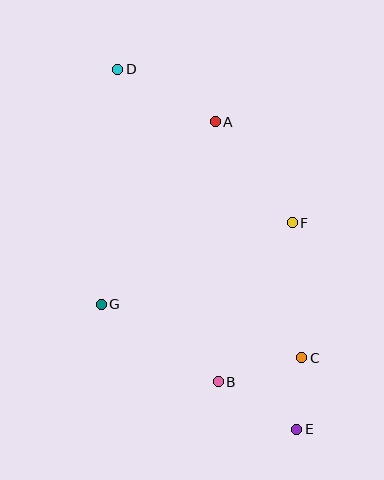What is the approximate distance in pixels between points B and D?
The distance between B and D is approximately 328 pixels.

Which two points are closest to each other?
Points C and E are closest to each other.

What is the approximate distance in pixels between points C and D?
The distance between C and D is approximately 342 pixels.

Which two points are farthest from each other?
Points D and E are farthest from each other.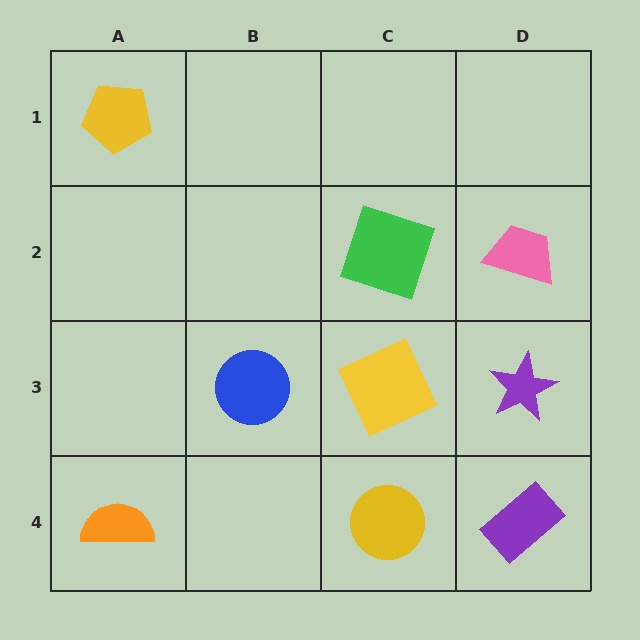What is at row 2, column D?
A pink trapezoid.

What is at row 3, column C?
A yellow square.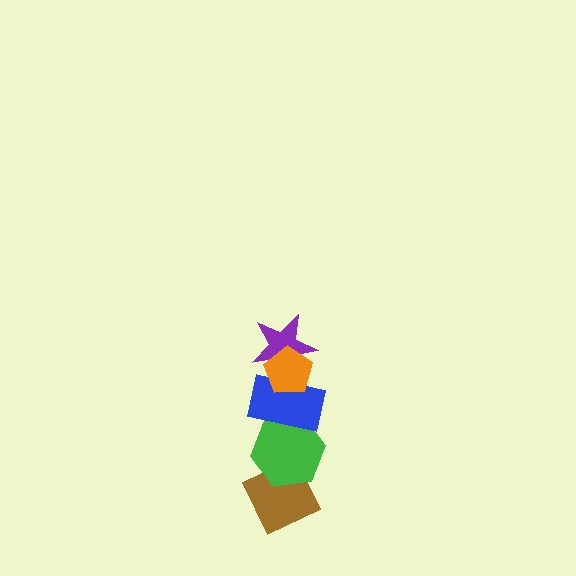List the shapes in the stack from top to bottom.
From top to bottom: the orange pentagon, the purple star, the blue rectangle, the green hexagon, the brown diamond.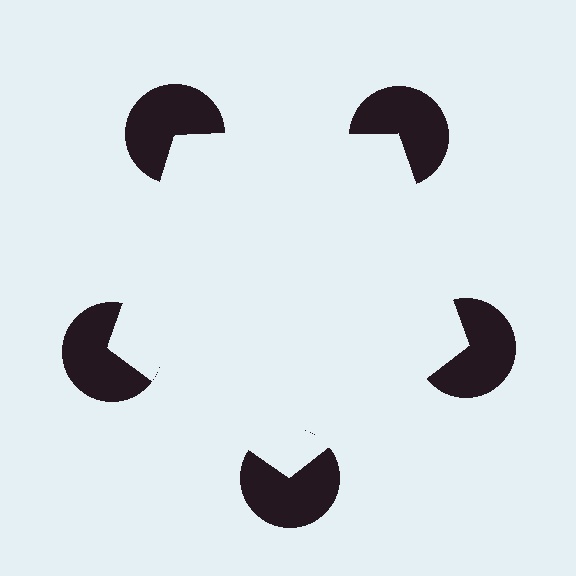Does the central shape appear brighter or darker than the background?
It typically appears slightly brighter than the background, even though no actual brightness change is drawn.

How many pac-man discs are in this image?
There are 5 — one at each vertex of the illusory pentagon.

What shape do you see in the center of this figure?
An illusory pentagon — its edges are inferred from the aligned wedge cuts in the pac-man discs, not physically drawn.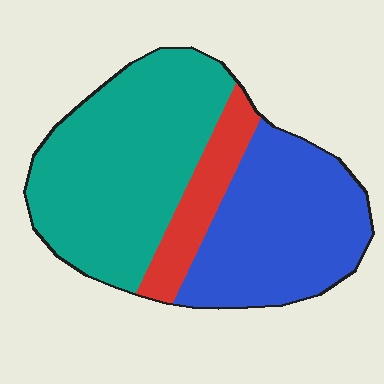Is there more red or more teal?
Teal.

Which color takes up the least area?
Red, at roughly 15%.